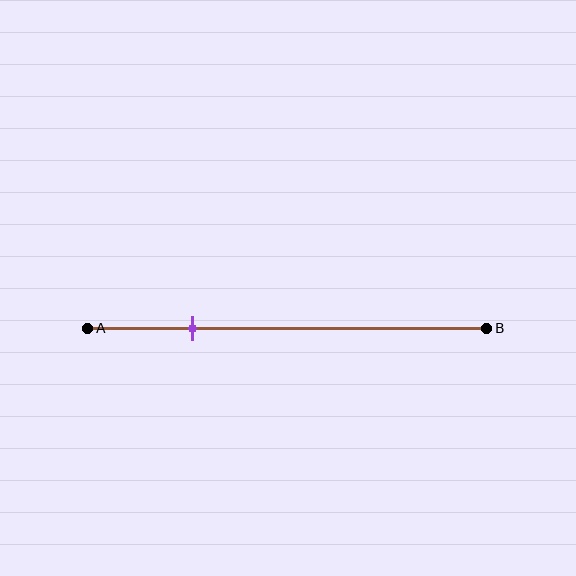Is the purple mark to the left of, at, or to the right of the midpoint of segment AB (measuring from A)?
The purple mark is to the left of the midpoint of segment AB.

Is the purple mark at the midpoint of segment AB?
No, the mark is at about 25% from A, not at the 50% midpoint.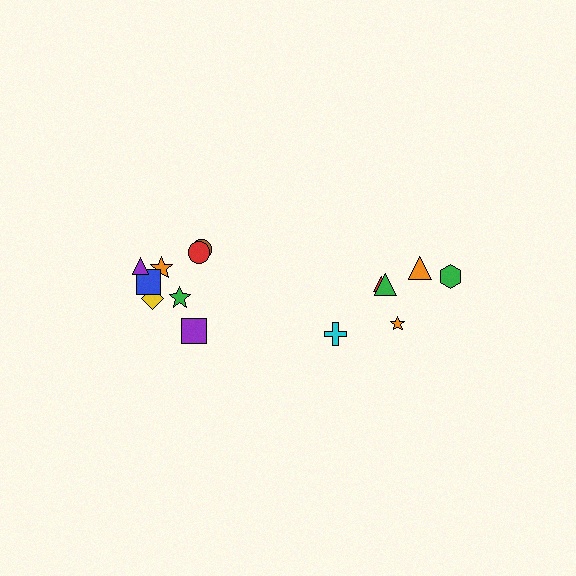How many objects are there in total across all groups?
There are 14 objects.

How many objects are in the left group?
There are 8 objects.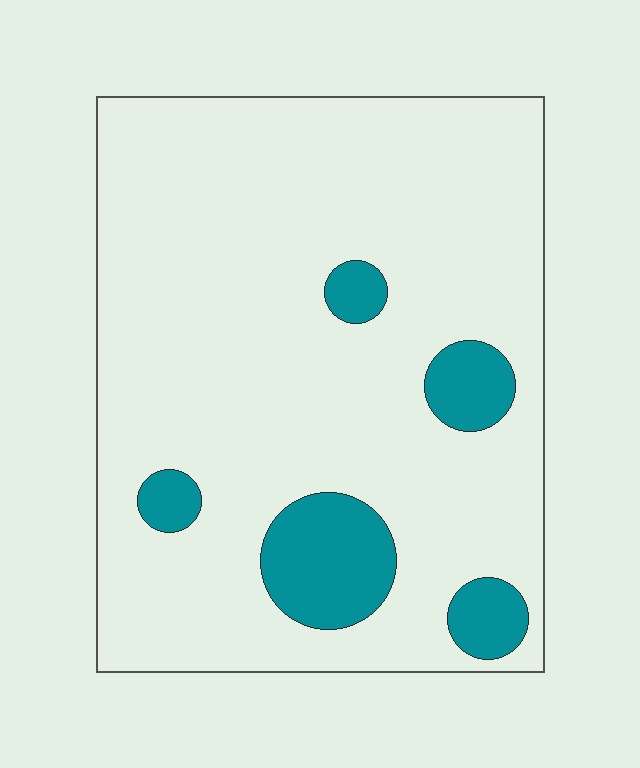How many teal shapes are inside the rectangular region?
5.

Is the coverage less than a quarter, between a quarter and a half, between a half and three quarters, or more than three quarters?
Less than a quarter.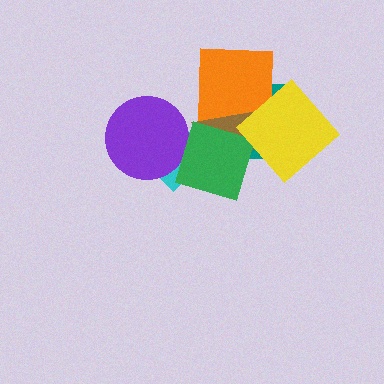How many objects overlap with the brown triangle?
5 objects overlap with the brown triangle.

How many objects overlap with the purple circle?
2 objects overlap with the purple circle.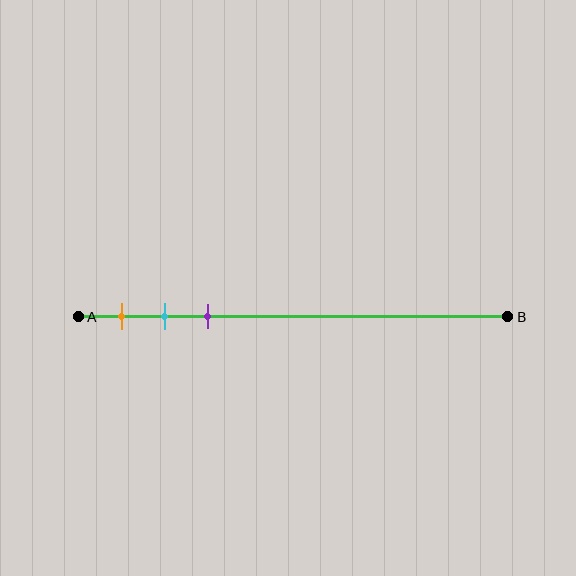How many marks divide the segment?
There are 3 marks dividing the segment.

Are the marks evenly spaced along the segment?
Yes, the marks are approximately evenly spaced.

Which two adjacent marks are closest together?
The cyan and purple marks are the closest adjacent pair.